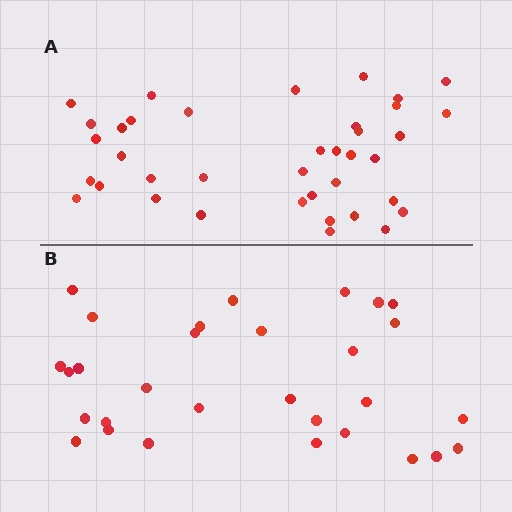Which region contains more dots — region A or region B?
Region A (the top region) has more dots.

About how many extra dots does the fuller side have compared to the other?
Region A has roughly 8 or so more dots than region B.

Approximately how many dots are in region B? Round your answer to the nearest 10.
About 30 dots.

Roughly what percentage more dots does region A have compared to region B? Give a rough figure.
About 25% more.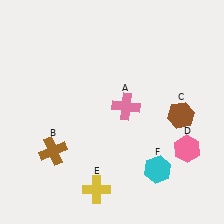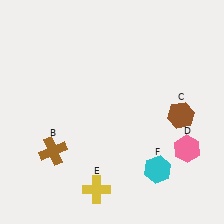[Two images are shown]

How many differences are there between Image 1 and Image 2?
There is 1 difference between the two images.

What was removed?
The pink cross (A) was removed in Image 2.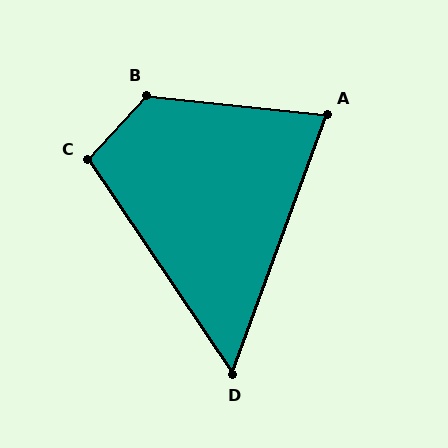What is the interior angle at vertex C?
Approximately 104 degrees (obtuse).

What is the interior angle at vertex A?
Approximately 76 degrees (acute).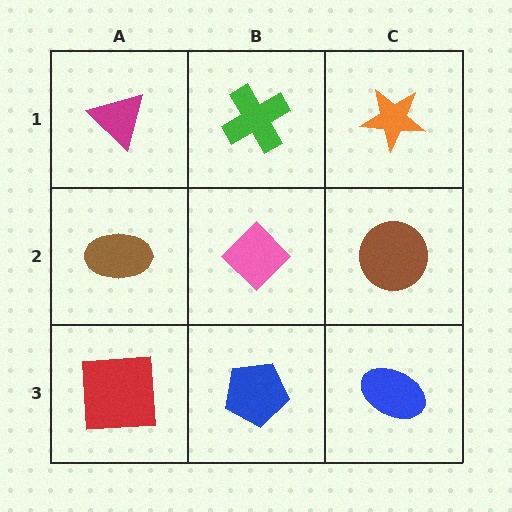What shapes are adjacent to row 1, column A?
A brown ellipse (row 2, column A), a green cross (row 1, column B).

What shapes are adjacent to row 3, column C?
A brown circle (row 2, column C), a blue pentagon (row 3, column B).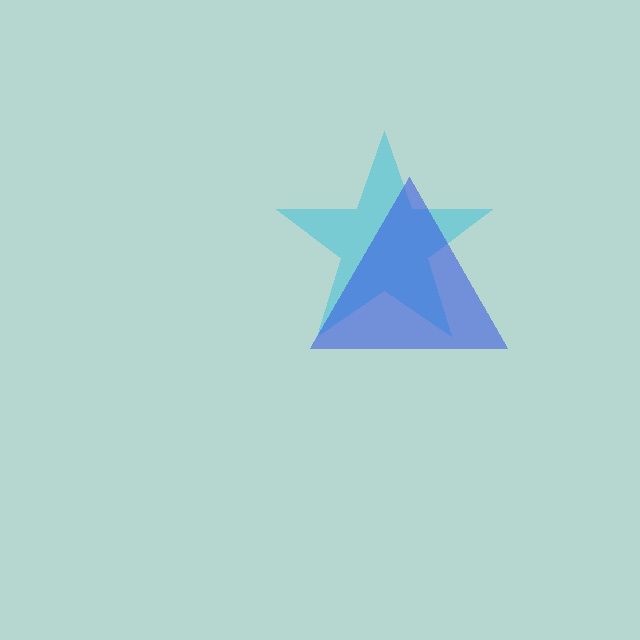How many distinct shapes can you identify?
There are 2 distinct shapes: a cyan star, a blue triangle.